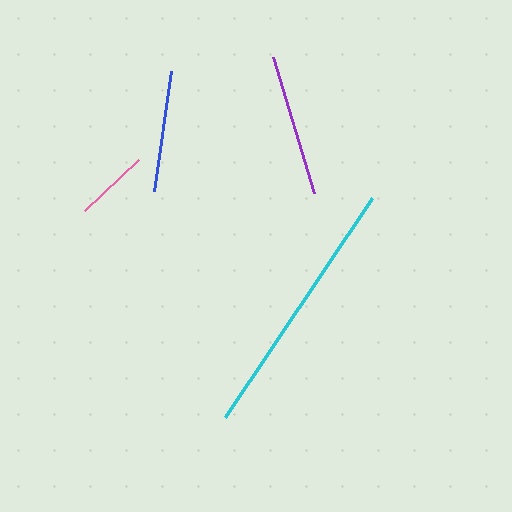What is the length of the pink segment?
The pink segment is approximately 74 pixels long.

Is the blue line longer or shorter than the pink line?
The blue line is longer than the pink line.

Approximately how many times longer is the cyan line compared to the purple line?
The cyan line is approximately 1.9 times the length of the purple line.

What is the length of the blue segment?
The blue segment is approximately 121 pixels long.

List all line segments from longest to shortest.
From longest to shortest: cyan, purple, blue, pink.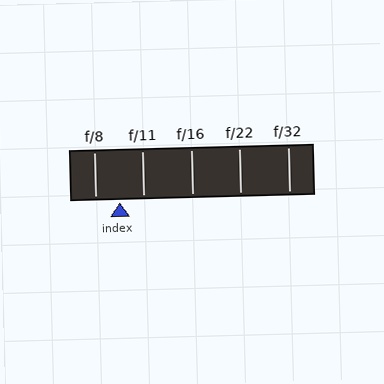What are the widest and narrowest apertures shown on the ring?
The widest aperture shown is f/8 and the narrowest is f/32.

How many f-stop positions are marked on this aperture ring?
There are 5 f-stop positions marked.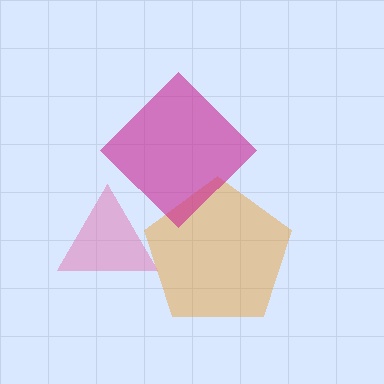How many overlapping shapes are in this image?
There are 3 overlapping shapes in the image.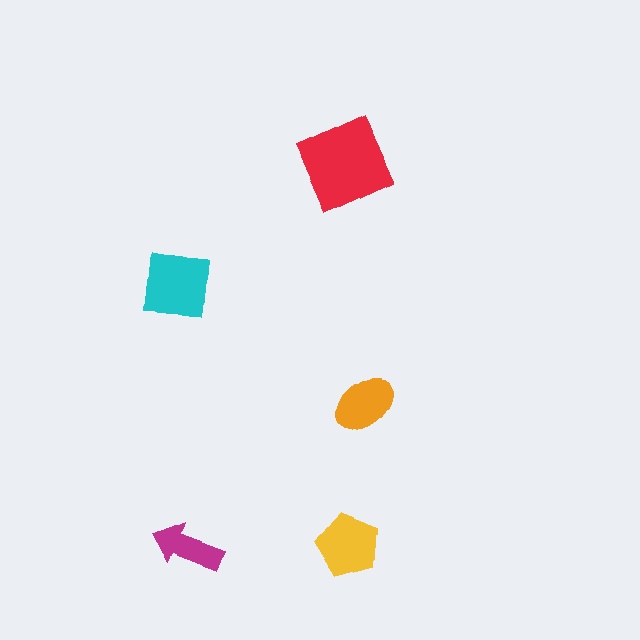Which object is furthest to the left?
The cyan square is leftmost.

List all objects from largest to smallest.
The red square, the cyan square, the yellow pentagon, the orange ellipse, the magenta arrow.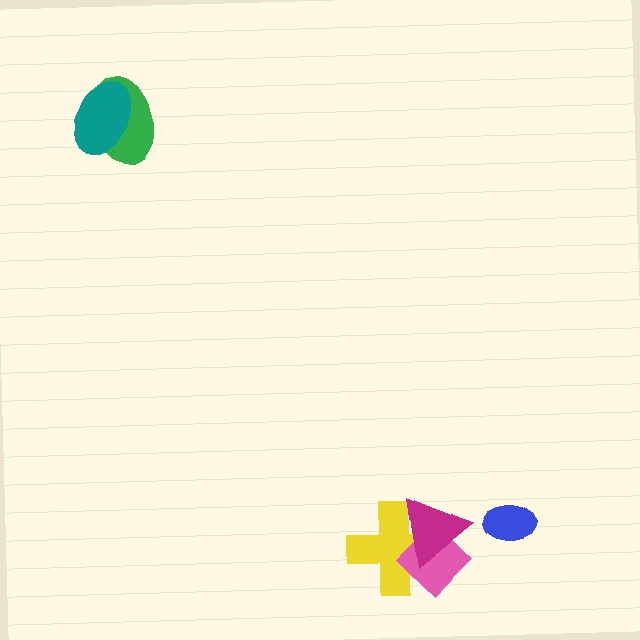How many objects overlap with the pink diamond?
2 objects overlap with the pink diamond.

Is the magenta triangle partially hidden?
No, no other shape covers it.